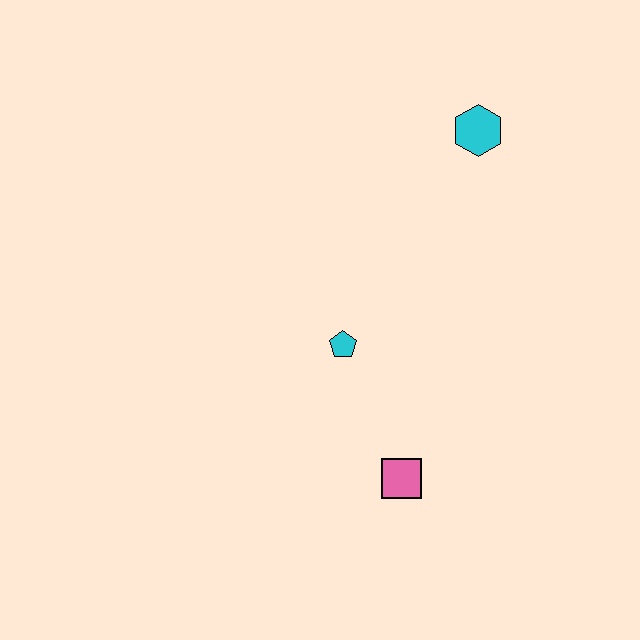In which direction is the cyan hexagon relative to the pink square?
The cyan hexagon is above the pink square.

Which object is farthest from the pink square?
The cyan hexagon is farthest from the pink square.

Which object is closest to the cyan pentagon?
The pink square is closest to the cyan pentagon.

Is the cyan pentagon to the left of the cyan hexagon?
Yes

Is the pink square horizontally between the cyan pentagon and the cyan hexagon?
Yes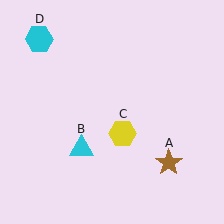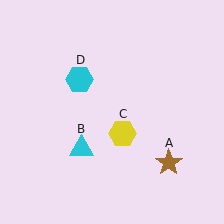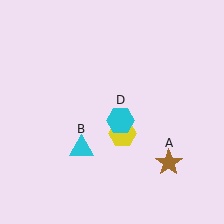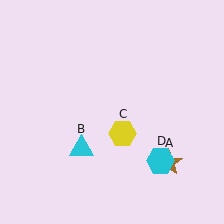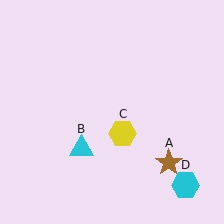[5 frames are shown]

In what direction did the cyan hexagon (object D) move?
The cyan hexagon (object D) moved down and to the right.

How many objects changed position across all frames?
1 object changed position: cyan hexagon (object D).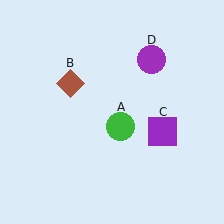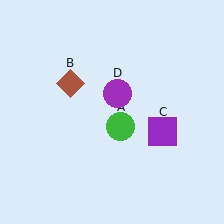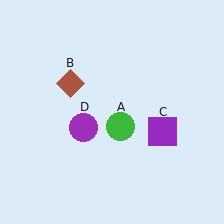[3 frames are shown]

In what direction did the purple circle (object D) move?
The purple circle (object D) moved down and to the left.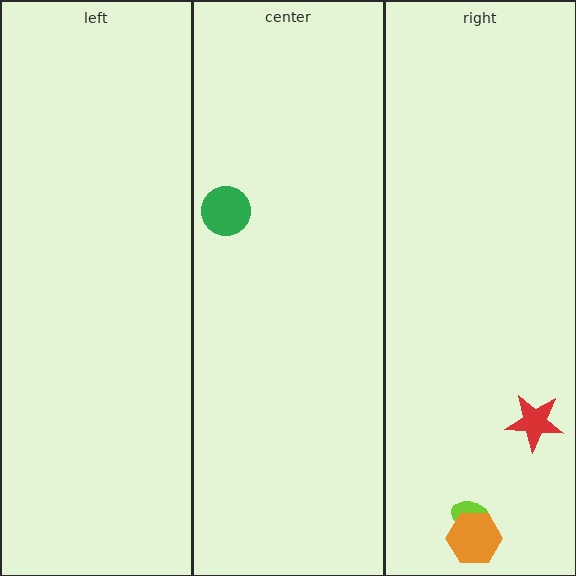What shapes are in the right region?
The lime ellipse, the orange hexagon, the red star.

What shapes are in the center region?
The green circle.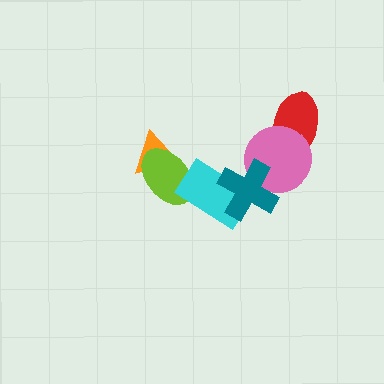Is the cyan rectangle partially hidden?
Yes, it is partially covered by another shape.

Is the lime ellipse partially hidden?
Yes, it is partially covered by another shape.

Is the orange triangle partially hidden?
Yes, it is partially covered by another shape.